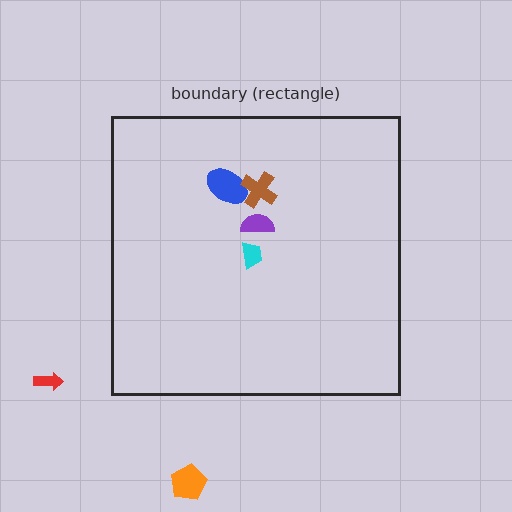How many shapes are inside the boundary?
4 inside, 2 outside.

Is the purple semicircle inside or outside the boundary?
Inside.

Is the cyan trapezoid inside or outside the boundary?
Inside.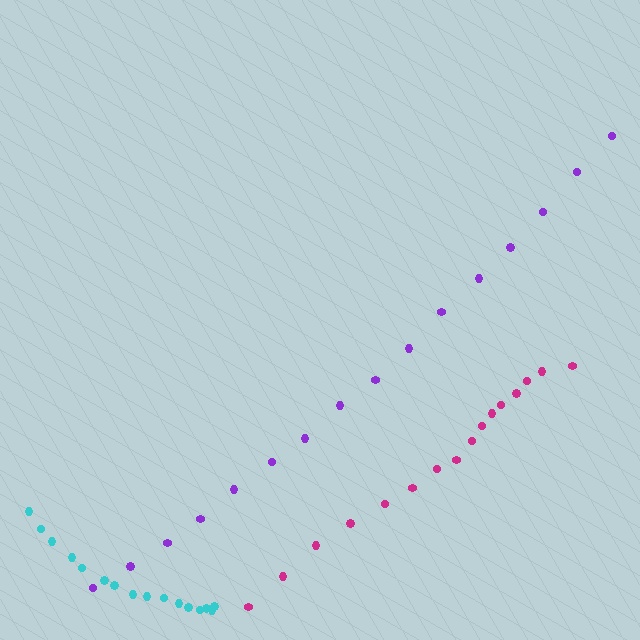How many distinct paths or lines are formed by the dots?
There are 3 distinct paths.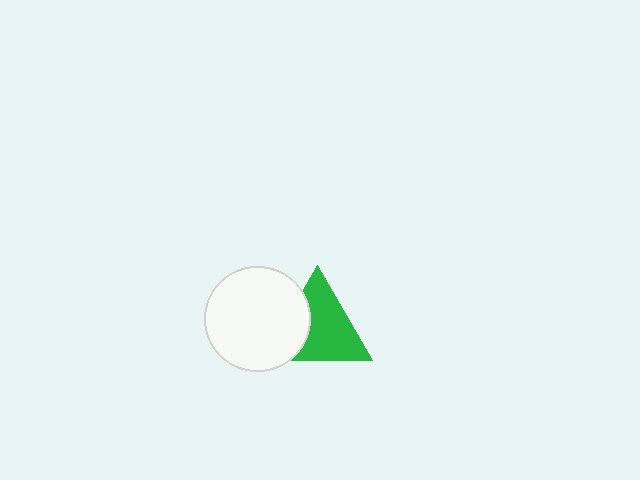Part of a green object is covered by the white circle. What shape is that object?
It is a triangle.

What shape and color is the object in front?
The object in front is a white circle.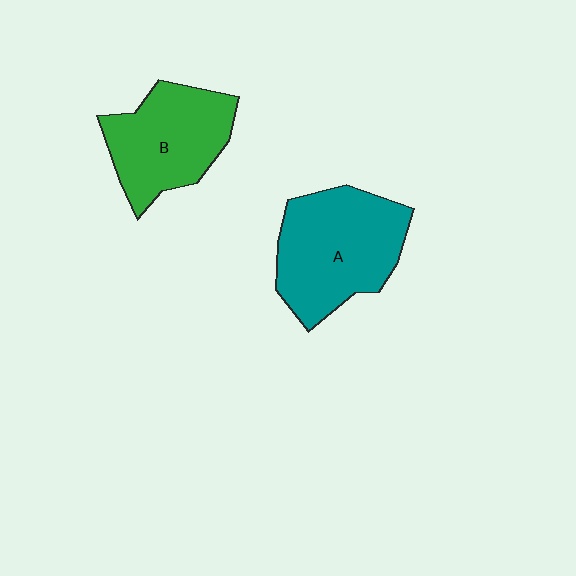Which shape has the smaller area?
Shape B (green).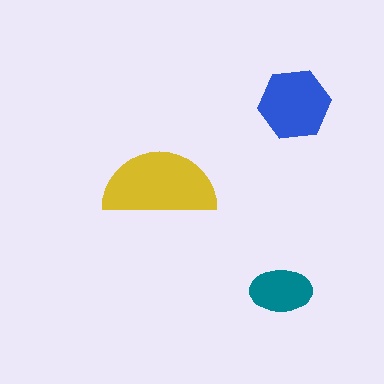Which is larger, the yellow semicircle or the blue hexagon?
The yellow semicircle.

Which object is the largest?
The yellow semicircle.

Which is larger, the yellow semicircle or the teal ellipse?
The yellow semicircle.